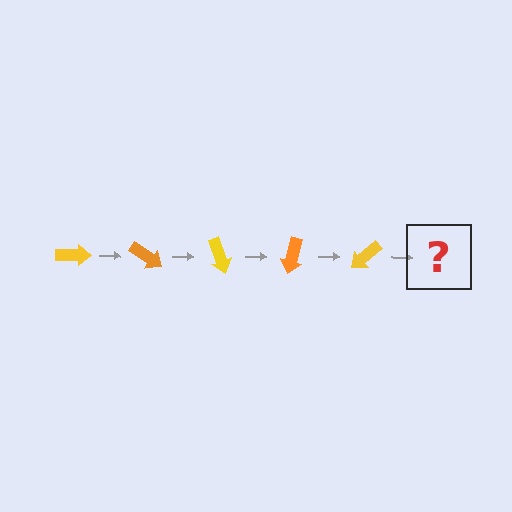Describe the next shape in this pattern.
It should be an orange arrow, rotated 175 degrees from the start.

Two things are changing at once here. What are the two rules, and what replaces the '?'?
The two rules are that it rotates 35 degrees each step and the color cycles through yellow and orange. The '?' should be an orange arrow, rotated 175 degrees from the start.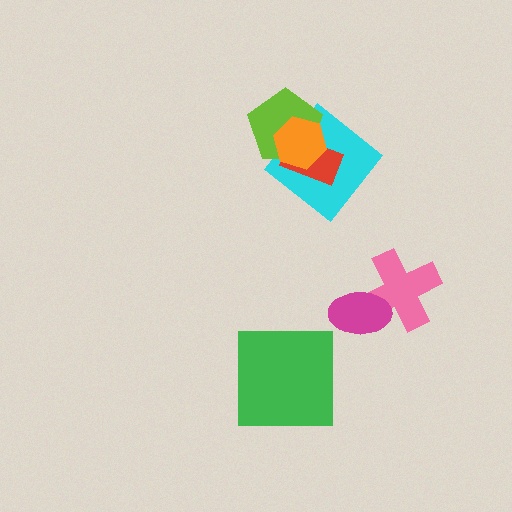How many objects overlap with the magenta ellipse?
1 object overlaps with the magenta ellipse.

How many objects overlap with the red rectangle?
3 objects overlap with the red rectangle.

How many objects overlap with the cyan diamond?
3 objects overlap with the cyan diamond.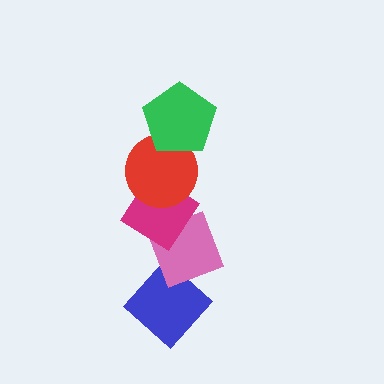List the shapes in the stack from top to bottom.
From top to bottom: the green pentagon, the red circle, the magenta diamond, the pink diamond, the blue diamond.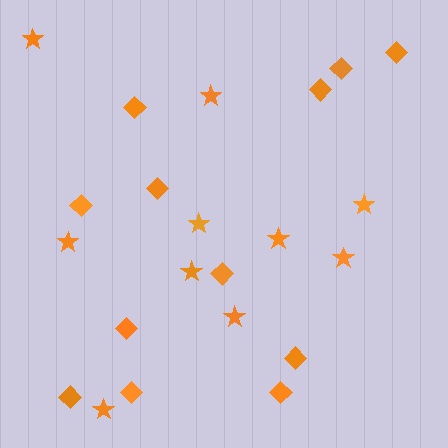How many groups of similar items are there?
There are 2 groups: one group of diamonds (12) and one group of stars (10).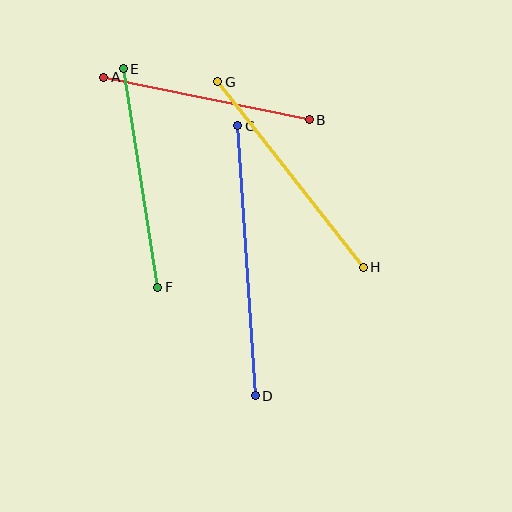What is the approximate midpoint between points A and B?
The midpoint is at approximately (206, 99) pixels.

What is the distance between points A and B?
The distance is approximately 210 pixels.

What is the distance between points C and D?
The distance is approximately 271 pixels.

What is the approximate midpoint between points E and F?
The midpoint is at approximately (140, 178) pixels.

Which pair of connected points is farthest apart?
Points C and D are farthest apart.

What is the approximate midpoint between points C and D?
The midpoint is at approximately (247, 261) pixels.